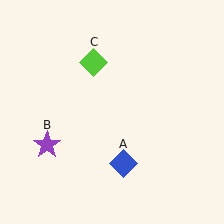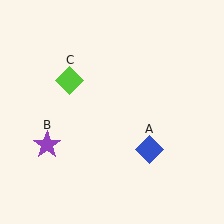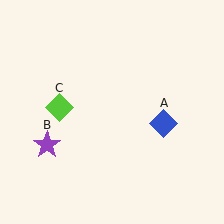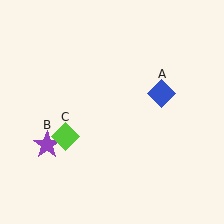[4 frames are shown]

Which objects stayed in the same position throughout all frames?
Purple star (object B) remained stationary.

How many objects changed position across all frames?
2 objects changed position: blue diamond (object A), lime diamond (object C).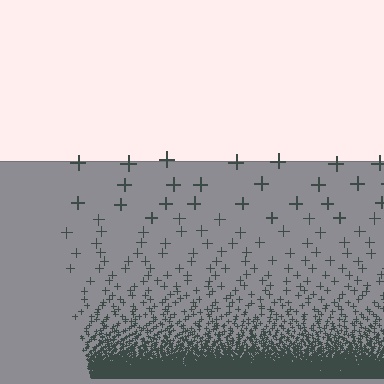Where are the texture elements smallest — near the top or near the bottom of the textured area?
Near the bottom.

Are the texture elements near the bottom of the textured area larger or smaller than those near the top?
Smaller. The gradient is inverted — elements near the bottom are smaller and denser.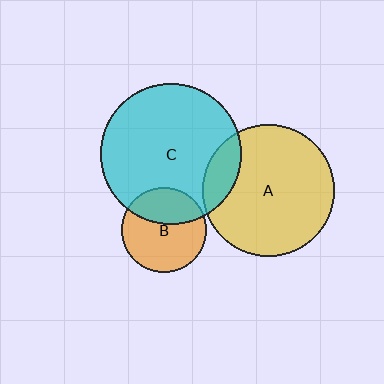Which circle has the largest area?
Circle C (cyan).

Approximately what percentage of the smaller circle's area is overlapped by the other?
Approximately 35%.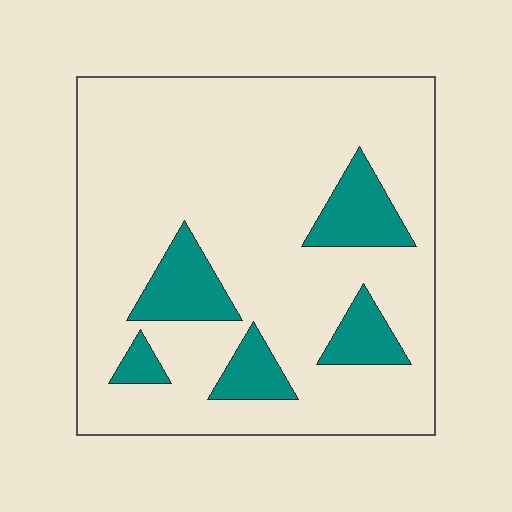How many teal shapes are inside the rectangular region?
5.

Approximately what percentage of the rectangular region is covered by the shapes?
Approximately 15%.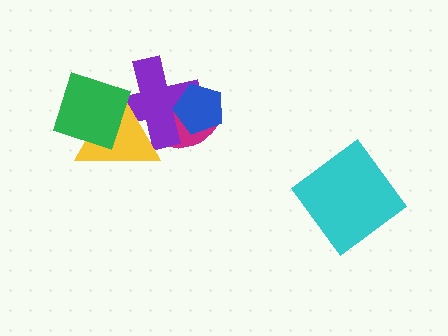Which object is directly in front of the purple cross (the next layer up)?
The yellow triangle is directly in front of the purple cross.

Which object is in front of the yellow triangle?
The green diamond is in front of the yellow triangle.